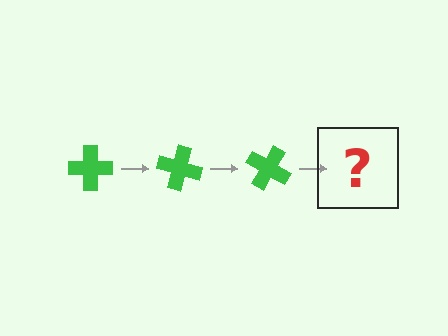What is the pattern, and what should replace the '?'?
The pattern is that the cross rotates 15 degrees each step. The '?' should be a green cross rotated 45 degrees.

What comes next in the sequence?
The next element should be a green cross rotated 45 degrees.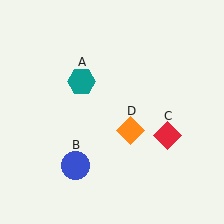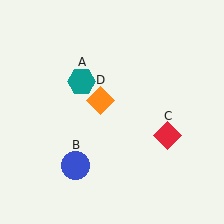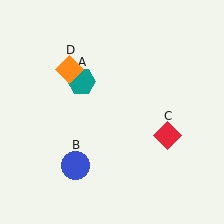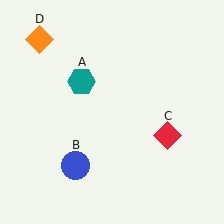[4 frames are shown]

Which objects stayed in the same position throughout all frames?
Teal hexagon (object A) and blue circle (object B) and red diamond (object C) remained stationary.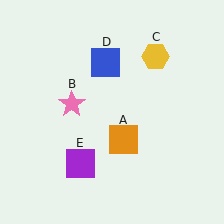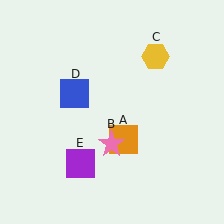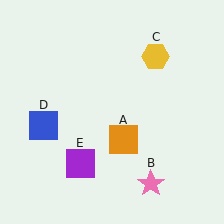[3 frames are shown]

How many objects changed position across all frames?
2 objects changed position: pink star (object B), blue square (object D).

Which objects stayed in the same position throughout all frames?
Orange square (object A) and yellow hexagon (object C) and purple square (object E) remained stationary.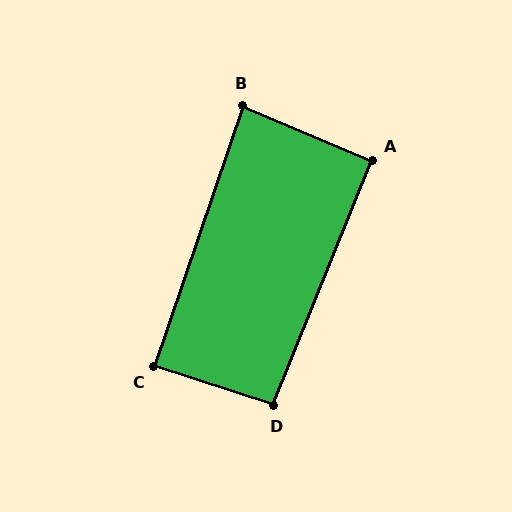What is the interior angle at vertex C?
Approximately 89 degrees (approximately right).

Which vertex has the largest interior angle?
D, at approximately 94 degrees.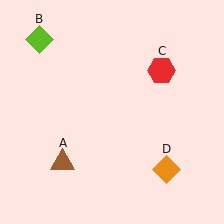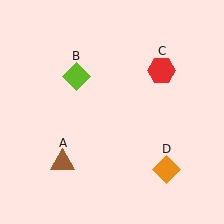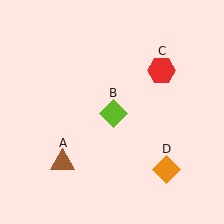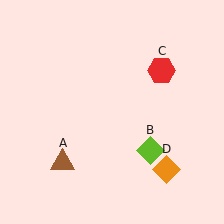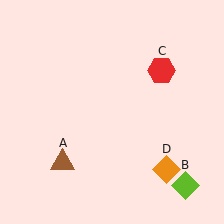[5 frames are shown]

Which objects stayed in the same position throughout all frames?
Brown triangle (object A) and red hexagon (object C) and orange diamond (object D) remained stationary.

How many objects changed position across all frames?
1 object changed position: lime diamond (object B).